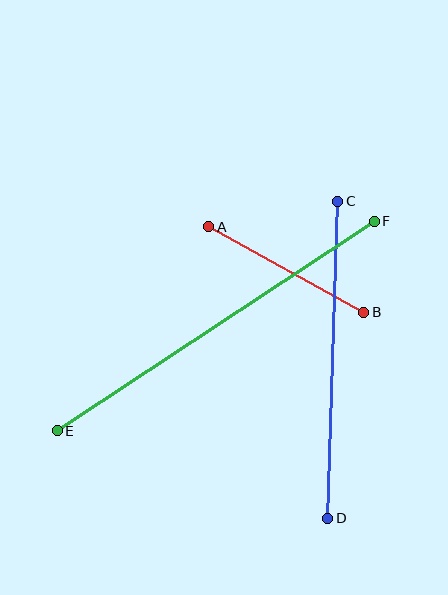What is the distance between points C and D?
The distance is approximately 317 pixels.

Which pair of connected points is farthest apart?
Points E and F are farthest apart.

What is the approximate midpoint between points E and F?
The midpoint is at approximately (216, 326) pixels.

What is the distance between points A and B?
The distance is approximately 177 pixels.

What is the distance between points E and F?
The distance is approximately 380 pixels.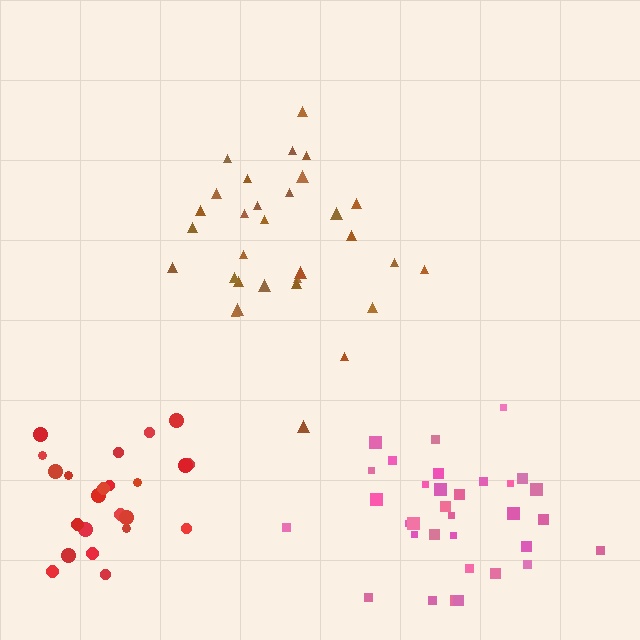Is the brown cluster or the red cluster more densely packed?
Red.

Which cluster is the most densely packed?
Pink.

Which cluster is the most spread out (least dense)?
Brown.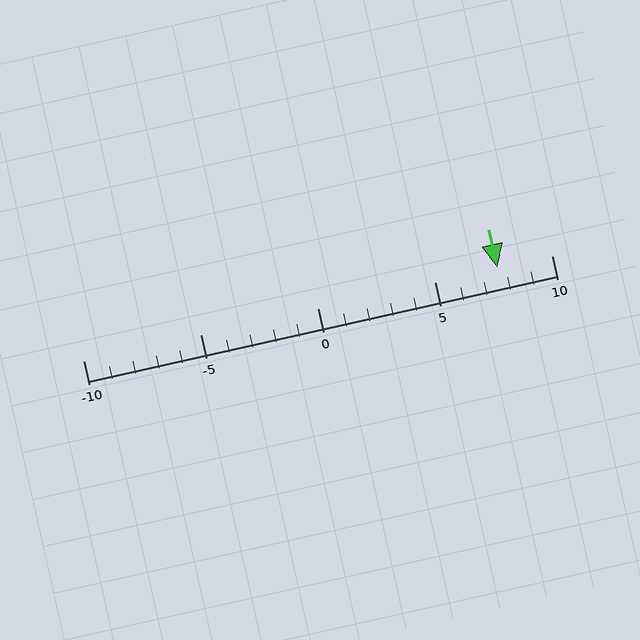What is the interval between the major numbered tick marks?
The major tick marks are spaced 5 units apart.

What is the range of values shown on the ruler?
The ruler shows values from -10 to 10.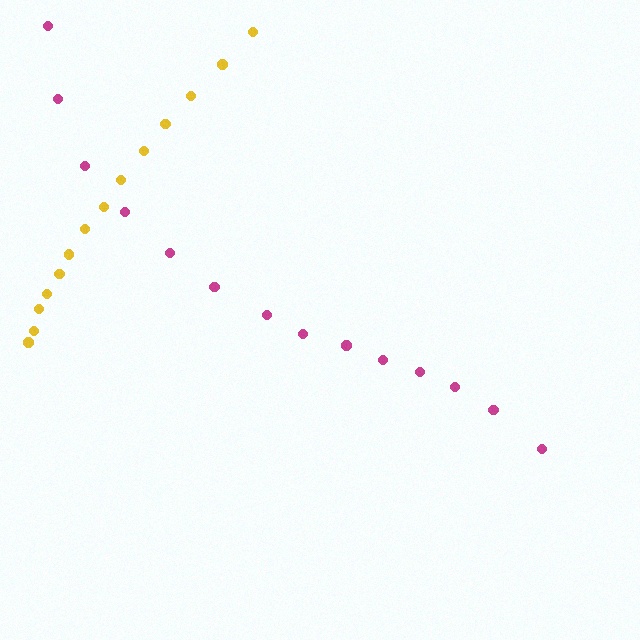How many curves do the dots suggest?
There are 2 distinct paths.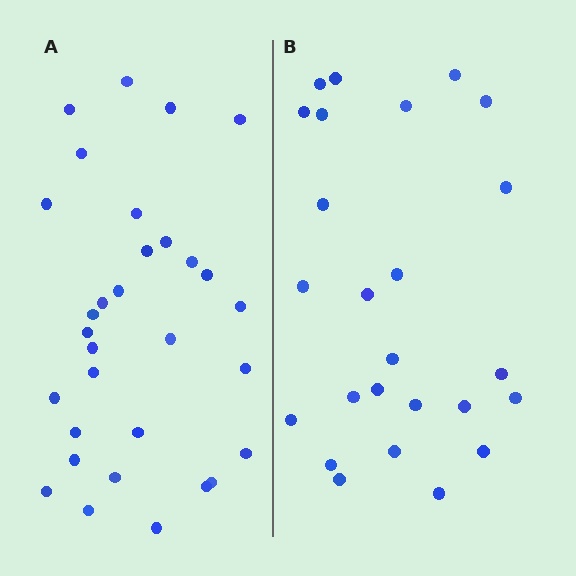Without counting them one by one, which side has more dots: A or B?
Region A (the left region) has more dots.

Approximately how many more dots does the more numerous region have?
Region A has about 6 more dots than region B.